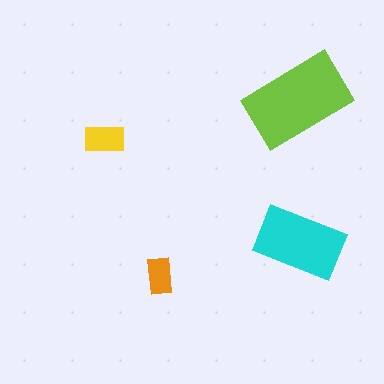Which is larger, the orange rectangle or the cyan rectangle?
The cyan one.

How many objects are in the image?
There are 4 objects in the image.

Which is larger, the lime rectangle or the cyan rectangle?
The lime one.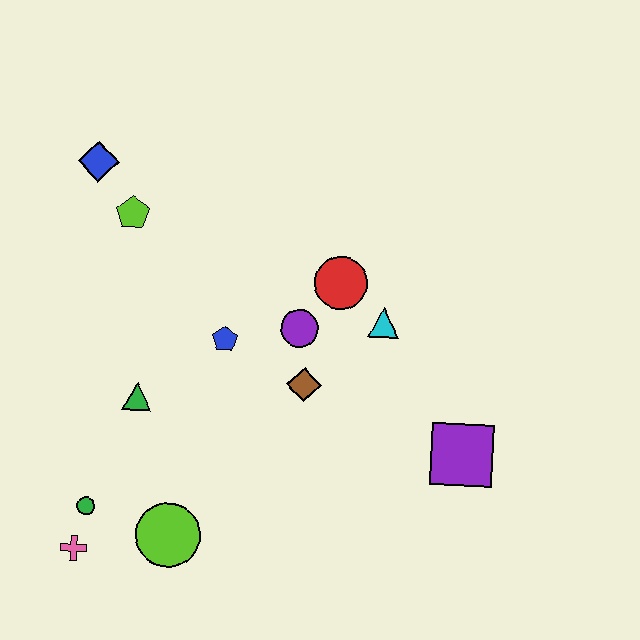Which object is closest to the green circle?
The pink cross is closest to the green circle.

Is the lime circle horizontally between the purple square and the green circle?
Yes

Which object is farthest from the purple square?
The blue diamond is farthest from the purple square.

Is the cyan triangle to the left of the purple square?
Yes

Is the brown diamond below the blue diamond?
Yes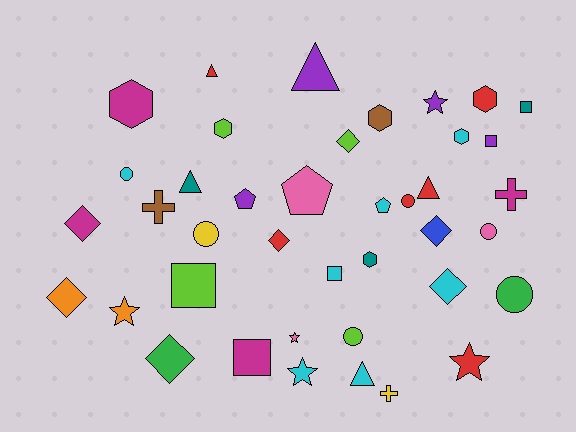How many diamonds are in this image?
There are 7 diamonds.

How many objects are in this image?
There are 40 objects.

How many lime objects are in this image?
There are 4 lime objects.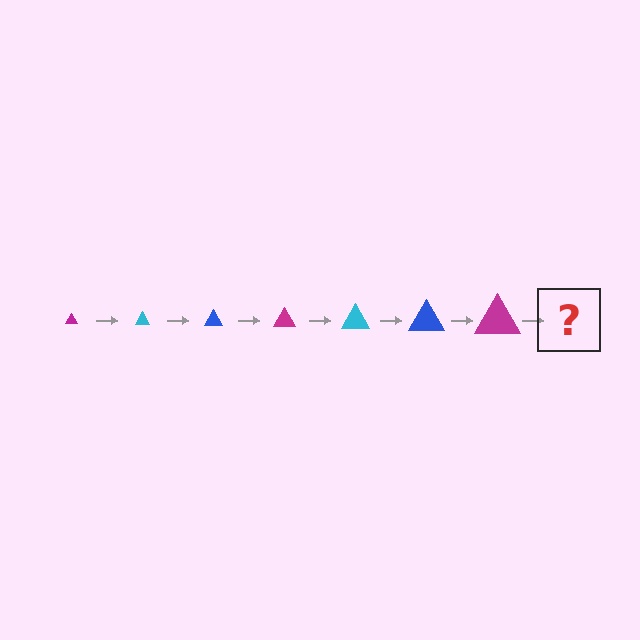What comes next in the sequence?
The next element should be a cyan triangle, larger than the previous one.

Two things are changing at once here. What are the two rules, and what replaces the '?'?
The two rules are that the triangle grows larger each step and the color cycles through magenta, cyan, and blue. The '?' should be a cyan triangle, larger than the previous one.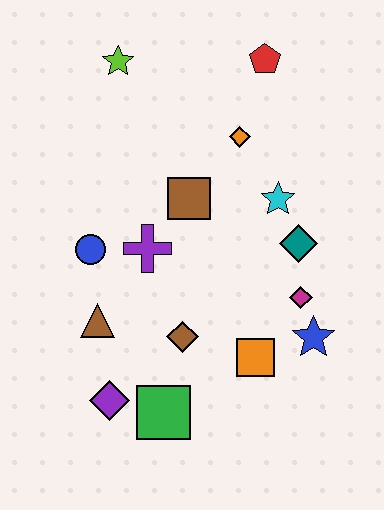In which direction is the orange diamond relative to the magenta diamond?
The orange diamond is above the magenta diamond.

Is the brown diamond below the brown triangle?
Yes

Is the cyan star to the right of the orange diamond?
Yes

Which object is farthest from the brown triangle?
The red pentagon is farthest from the brown triangle.